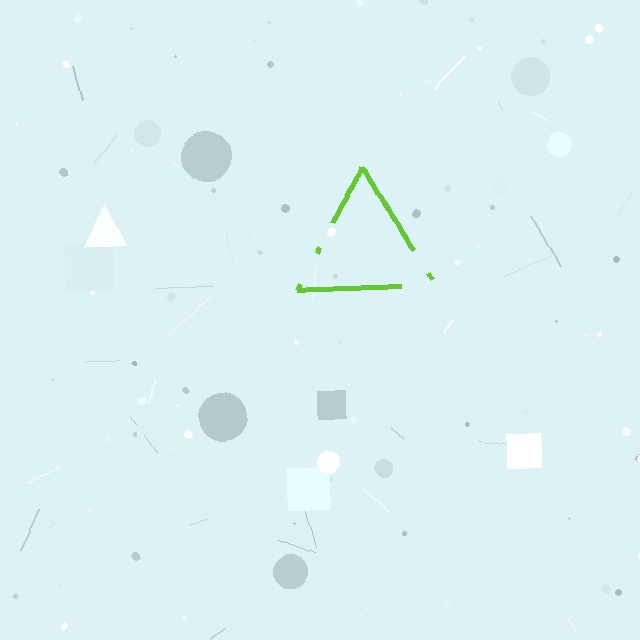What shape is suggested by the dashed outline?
The dashed outline suggests a triangle.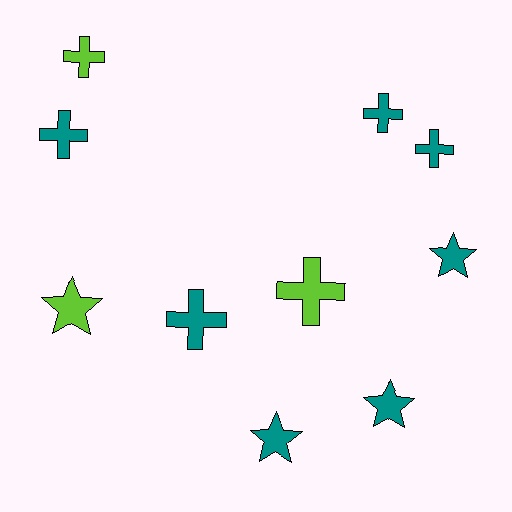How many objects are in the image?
There are 10 objects.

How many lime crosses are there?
There are 2 lime crosses.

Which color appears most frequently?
Teal, with 7 objects.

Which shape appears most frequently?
Cross, with 6 objects.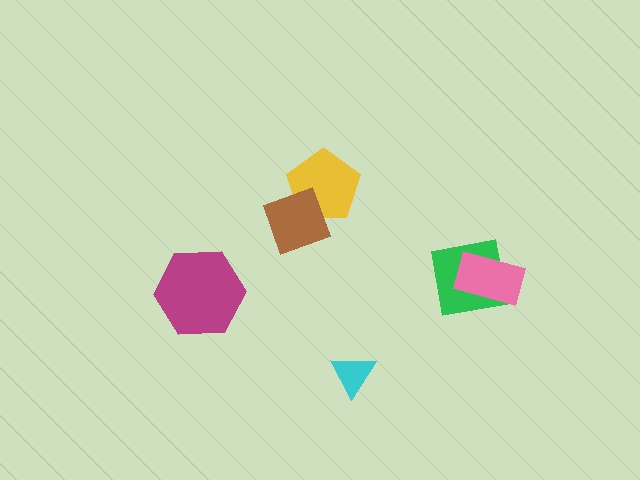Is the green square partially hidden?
Yes, it is partially covered by another shape.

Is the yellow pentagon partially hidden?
Yes, it is partially covered by another shape.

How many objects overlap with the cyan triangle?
0 objects overlap with the cyan triangle.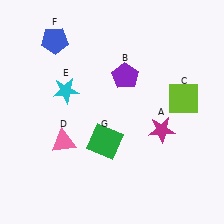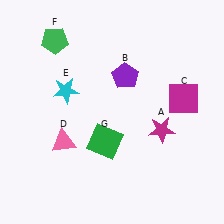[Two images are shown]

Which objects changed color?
C changed from lime to magenta. F changed from blue to green.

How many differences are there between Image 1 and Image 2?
There are 2 differences between the two images.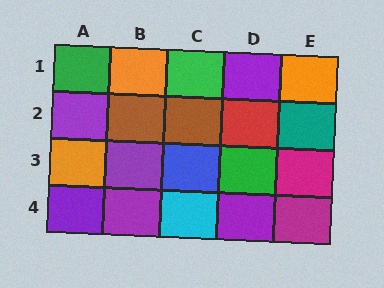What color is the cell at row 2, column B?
Brown.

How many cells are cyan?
1 cell is cyan.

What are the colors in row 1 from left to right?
Green, orange, green, purple, orange.